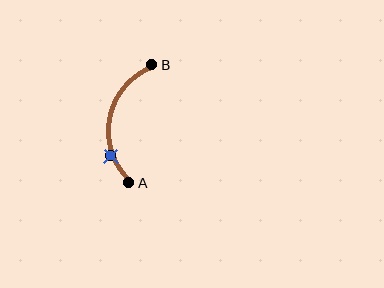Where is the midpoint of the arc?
The arc midpoint is the point on the curve farthest from the straight line joining A and B. It sits to the left of that line.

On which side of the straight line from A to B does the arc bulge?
The arc bulges to the left of the straight line connecting A and B.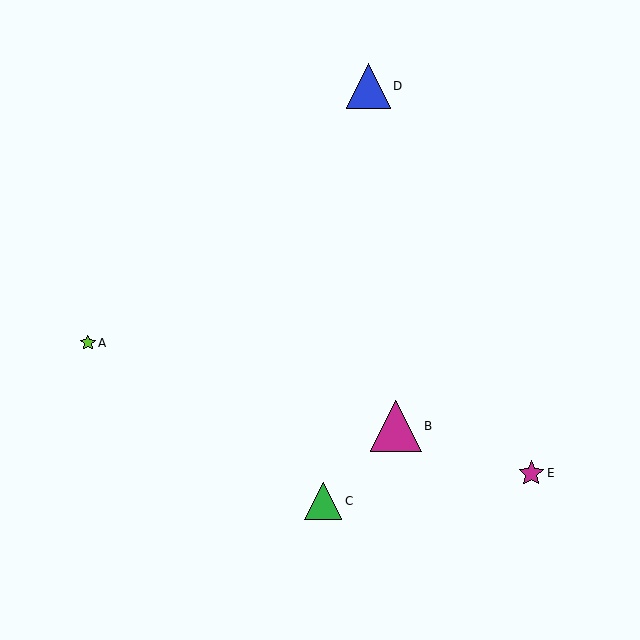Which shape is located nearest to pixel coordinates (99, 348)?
The lime star (labeled A) at (88, 343) is nearest to that location.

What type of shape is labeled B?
Shape B is a magenta triangle.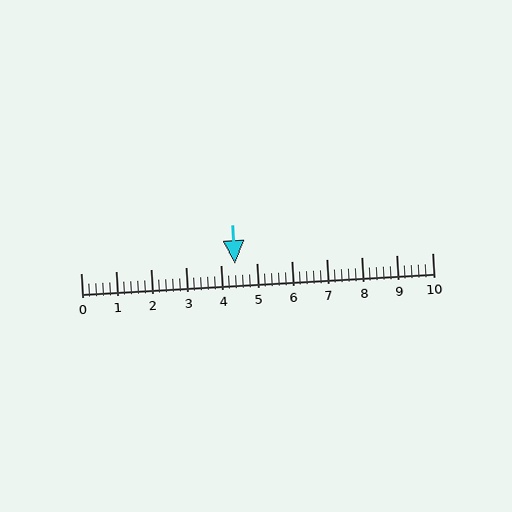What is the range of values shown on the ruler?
The ruler shows values from 0 to 10.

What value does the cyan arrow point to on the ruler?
The cyan arrow points to approximately 4.4.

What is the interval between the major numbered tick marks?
The major tick marks are spaced 1 units apart.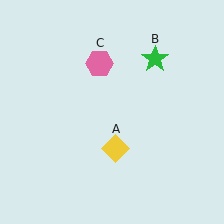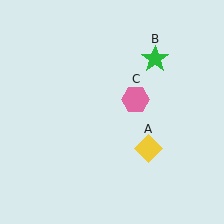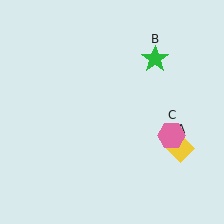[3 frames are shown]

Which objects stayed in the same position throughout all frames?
Green star (object B) remained stationary.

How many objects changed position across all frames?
2 objects changed position: yellow diamond (object A), pink hexagon (object C).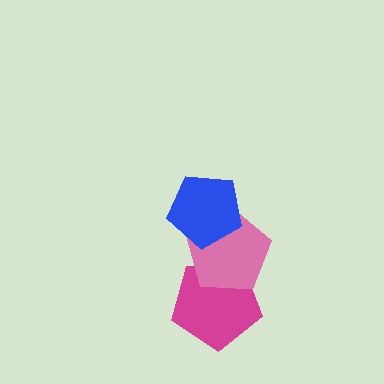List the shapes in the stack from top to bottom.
From top to bottom: the blue pentagon, the pink pentagon, the magenta pentagon.